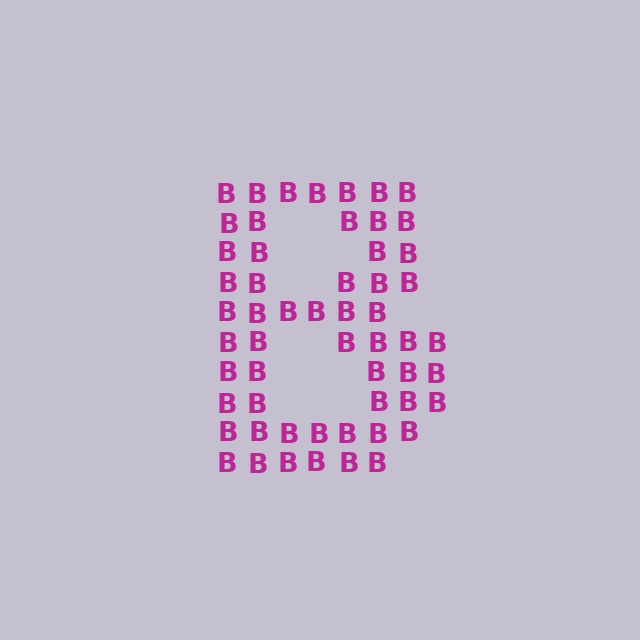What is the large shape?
The large shape is the letter B.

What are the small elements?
The small elements are letter B's.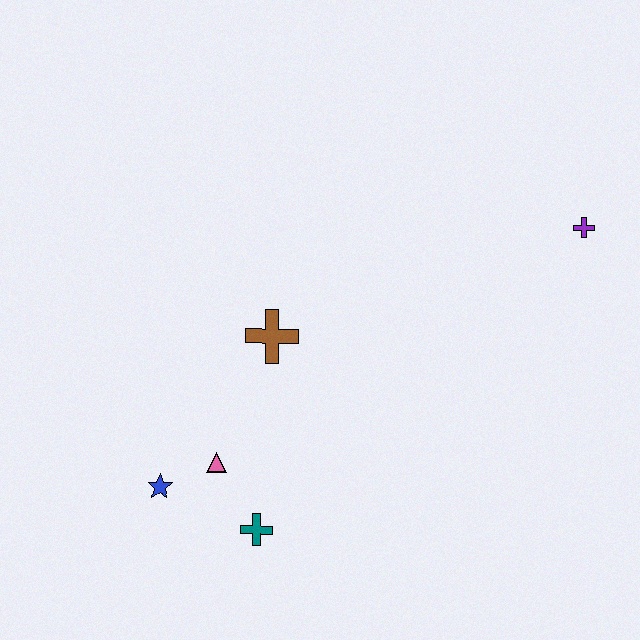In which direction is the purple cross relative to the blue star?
The purple cross is to the right of the blue star.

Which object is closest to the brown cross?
The pink triangle is closest to the brown cross.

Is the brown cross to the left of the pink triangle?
No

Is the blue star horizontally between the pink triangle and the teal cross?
No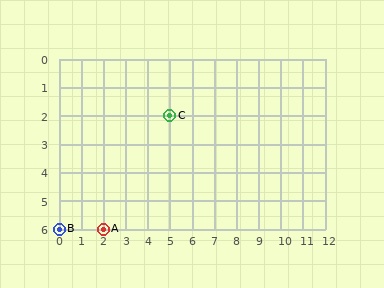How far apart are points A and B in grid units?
Points A and B are 2 columns apart.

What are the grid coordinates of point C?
Point C is at grid coordinates (5, 2).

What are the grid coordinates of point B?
Point B is at grid coordinates (0, 6).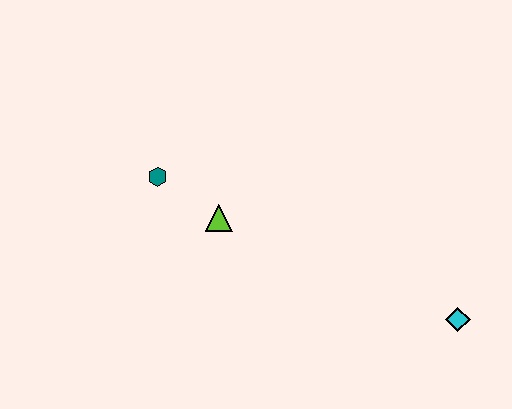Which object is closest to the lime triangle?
The teal hexagon is closest to the lime triangle.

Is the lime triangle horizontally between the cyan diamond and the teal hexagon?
Yes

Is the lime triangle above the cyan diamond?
Yes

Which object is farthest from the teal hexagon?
The cyan diamond is farthest from the teal hexagon.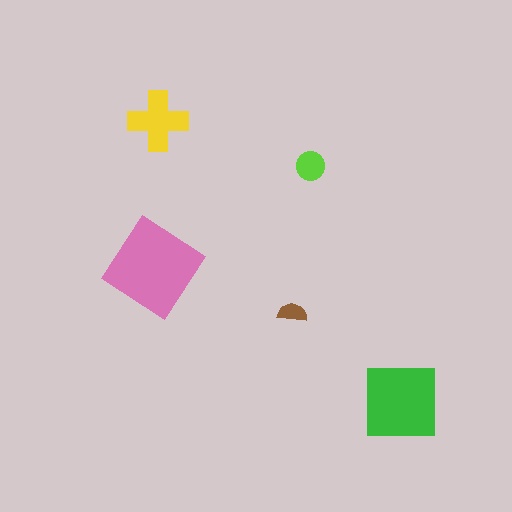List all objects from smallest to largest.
The brown semicircle, the lime circle, the yellow cross, the green square, the pink diamond.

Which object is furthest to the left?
The pink diamond is leftmost.